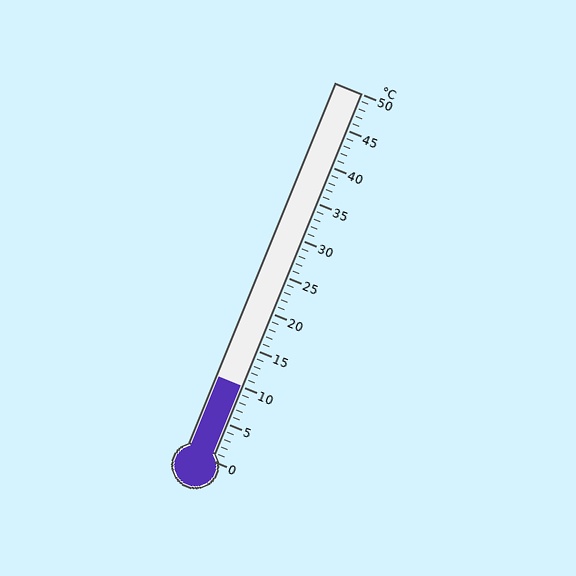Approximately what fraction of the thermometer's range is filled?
The thermometer is filled to approximately 20% of its range.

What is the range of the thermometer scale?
The thermometer scale ranges from 0°C to 50°C.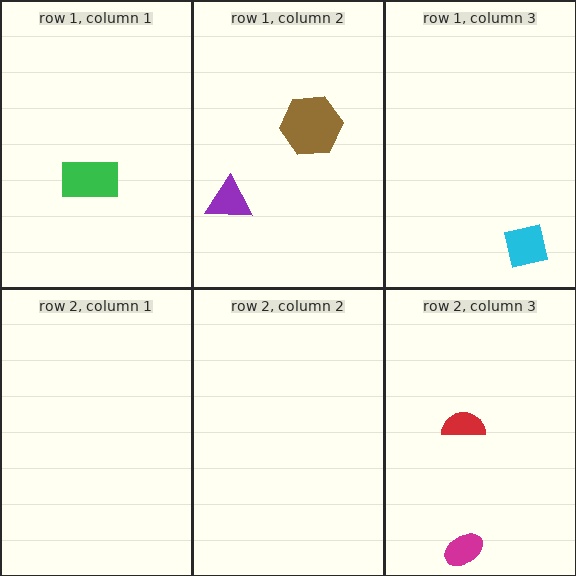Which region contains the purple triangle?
The row 1, column 2 region.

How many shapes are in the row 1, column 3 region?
1.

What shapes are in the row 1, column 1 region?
The green rectangle.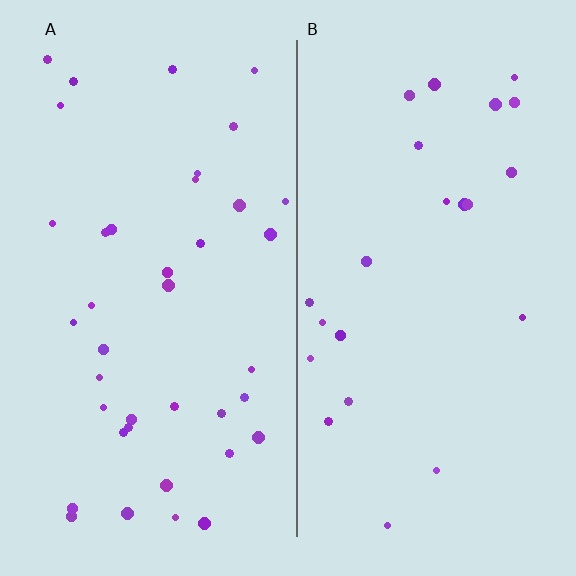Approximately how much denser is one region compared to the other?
Approximately 1.7× — region A over region B.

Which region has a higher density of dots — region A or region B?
A (the left).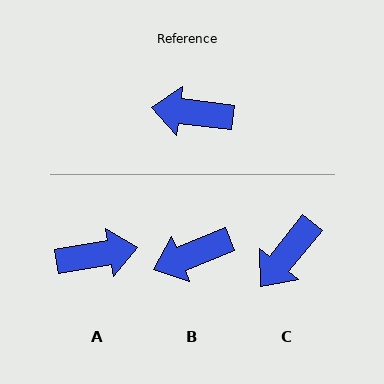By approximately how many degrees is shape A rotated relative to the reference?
Approximately 163 degrees clockwise.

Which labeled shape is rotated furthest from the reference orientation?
A, about 163 degrees away.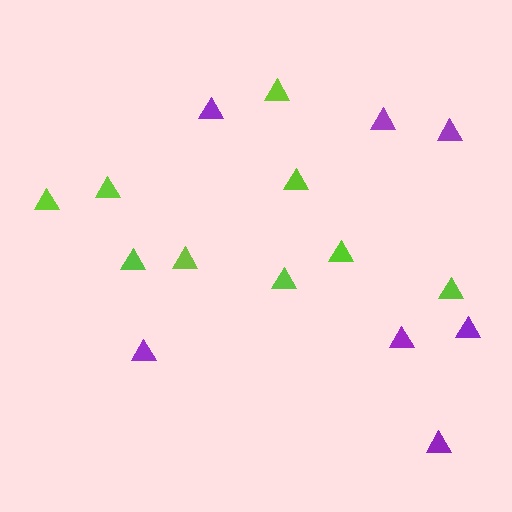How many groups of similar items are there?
There are 2 groups: one group of purple triangles (7) and one group of lime triangles (9).